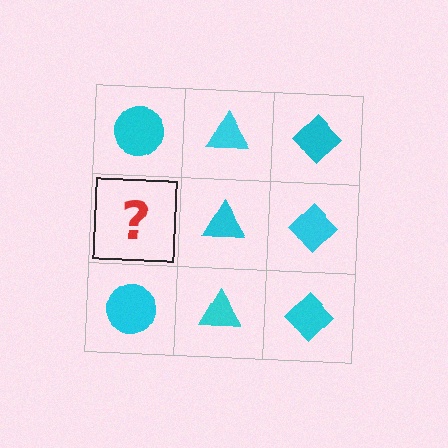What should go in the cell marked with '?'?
The missing cell should contain a cyan circle.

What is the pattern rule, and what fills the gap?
The rule is that each column has a consistent shape. The gap should be filled with a cyan circle.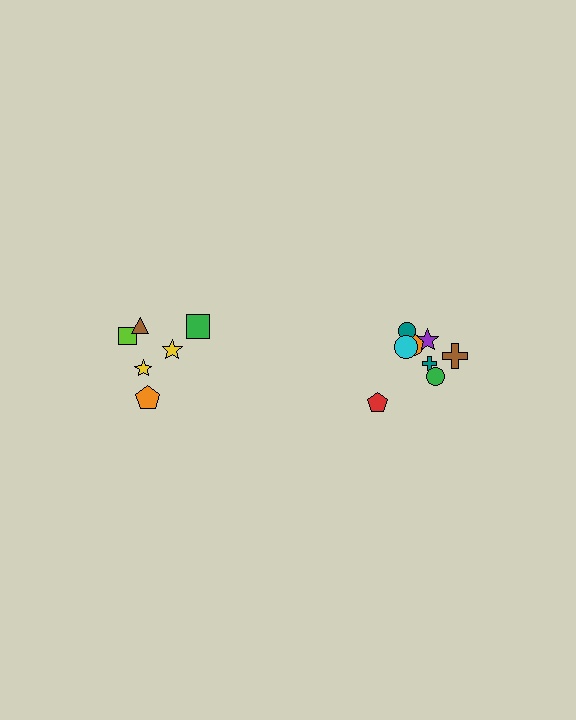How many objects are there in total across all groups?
There are 14 objects.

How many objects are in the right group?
There are 8 objects.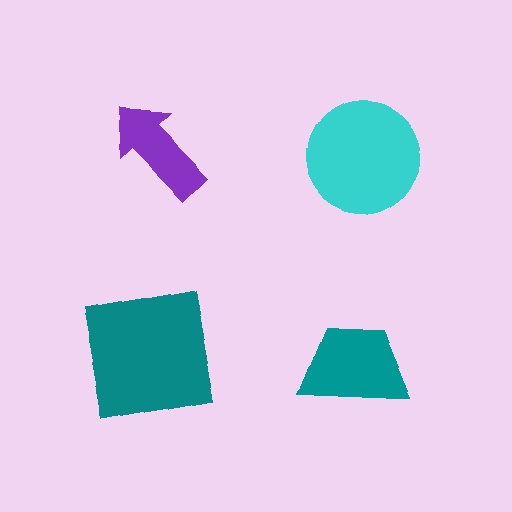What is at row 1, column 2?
A cyan circle.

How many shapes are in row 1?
2 shapes.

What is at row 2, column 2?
A teal trapezoid.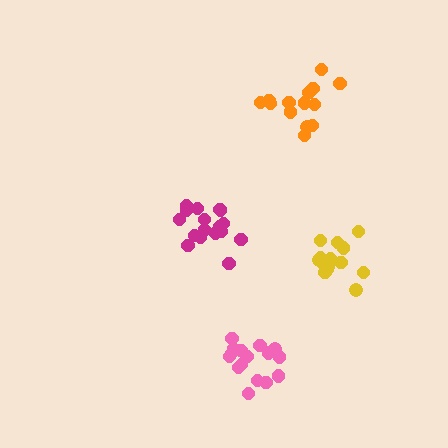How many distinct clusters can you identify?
There are 4 distinct clusters.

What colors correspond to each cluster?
The clusters are colored: magenta, pink, yellow, orange.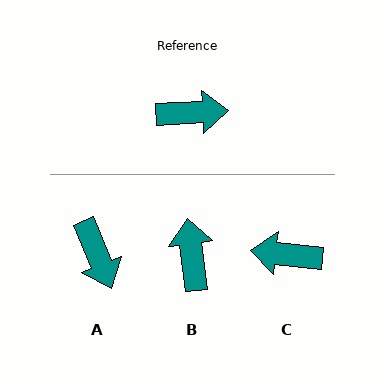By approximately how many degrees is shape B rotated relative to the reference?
Approximately 95 degrees counter-clockwise.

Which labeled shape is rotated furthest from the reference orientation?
C, about 171 degrees away.